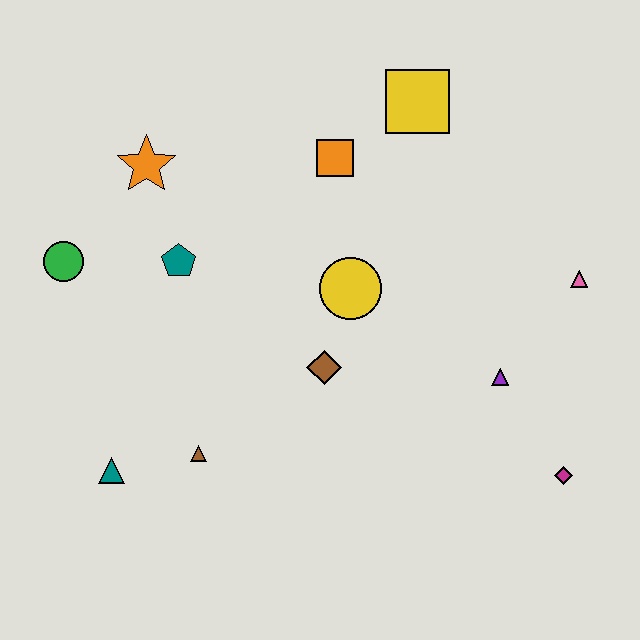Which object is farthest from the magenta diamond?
The green circle is farthest from the magenta diamond.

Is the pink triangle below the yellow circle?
No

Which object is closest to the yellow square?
The orange square is closest to the yellow square.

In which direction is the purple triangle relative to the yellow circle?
The purple triangle is to the right of the yellow circle.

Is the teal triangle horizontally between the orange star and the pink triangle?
No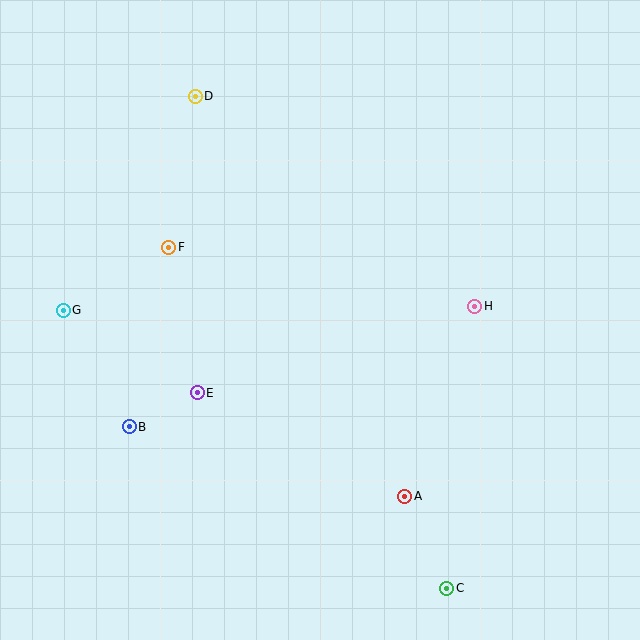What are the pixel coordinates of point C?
Point C is at (447, 588).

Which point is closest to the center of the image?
Point E at (197, 393) is closest to the center.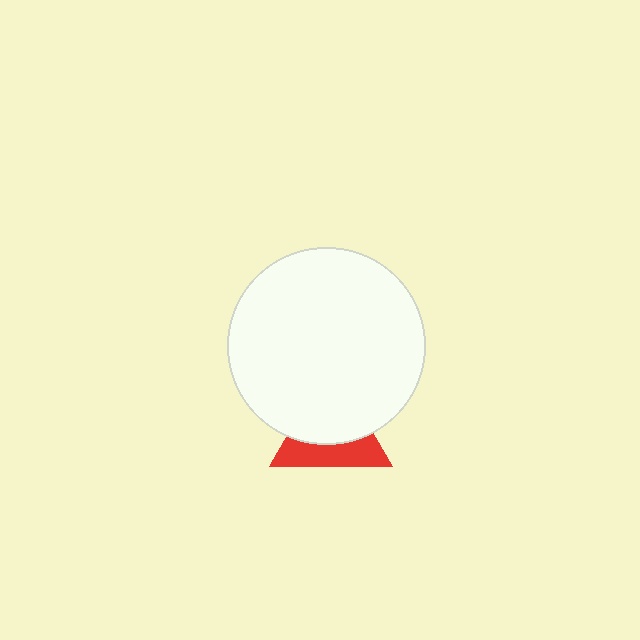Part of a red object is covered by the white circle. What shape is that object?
It is a triangle.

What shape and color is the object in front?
The object in front is a white circle.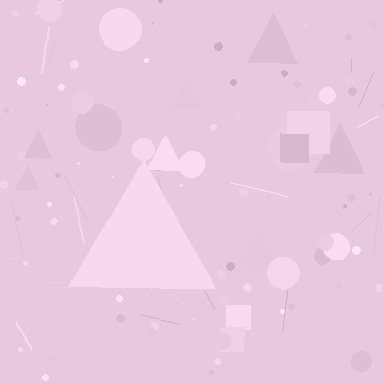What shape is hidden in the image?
A triangle is hidden in the image.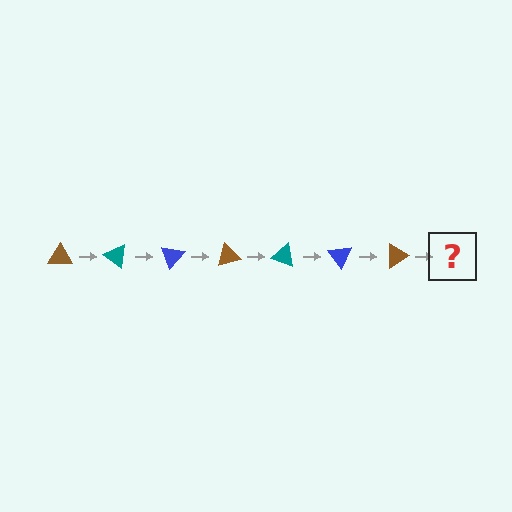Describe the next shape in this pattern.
It should be a teal triangle, rotated 245 degrees from the start.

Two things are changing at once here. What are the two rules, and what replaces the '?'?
The two rules are that it rotates 35 degrees each step and the color cycles through brown, teal, and blue. The '?' should be a teal triangle, rotated 245 degrees from the start.